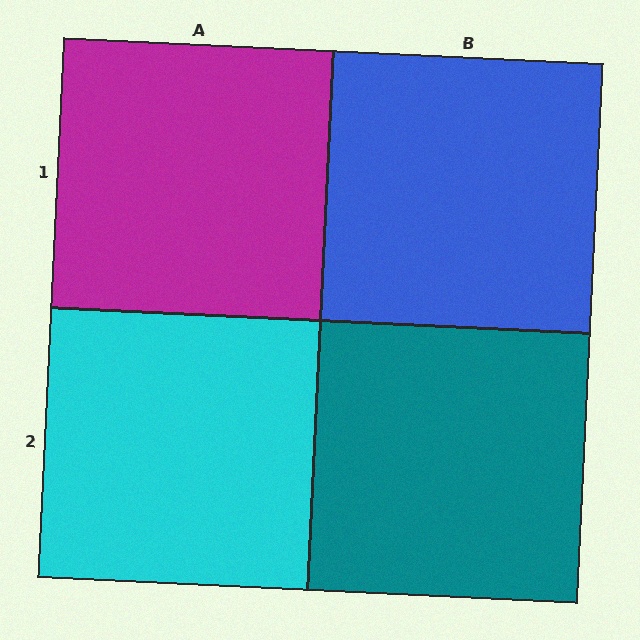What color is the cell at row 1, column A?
Magenta.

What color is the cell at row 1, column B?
Blue.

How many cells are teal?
1 cell is teal.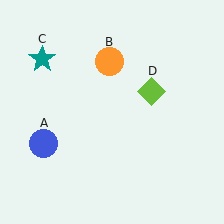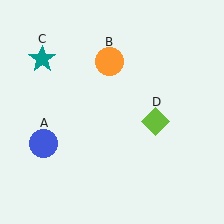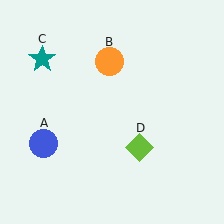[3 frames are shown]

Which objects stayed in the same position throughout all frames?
Blue circle (object A) and orange circle (object B) and teal star (object C) remained stationary.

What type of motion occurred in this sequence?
The lime diamond (object D) rotated clockwise around the center of the scene.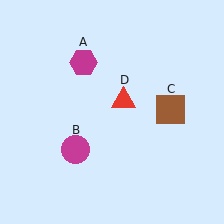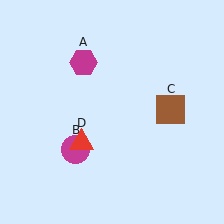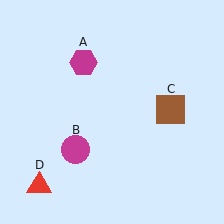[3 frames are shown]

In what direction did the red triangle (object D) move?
The red triangle (object D) moved down and to the left.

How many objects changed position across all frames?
1 object changed position: red triangle (object D).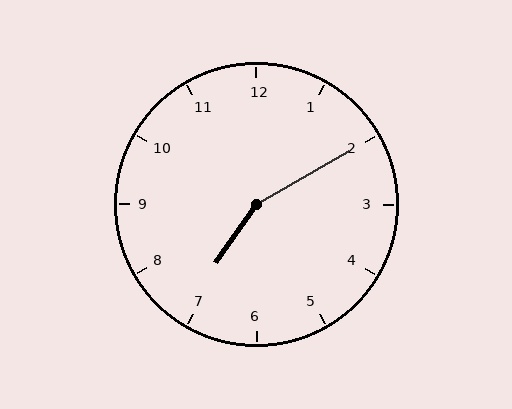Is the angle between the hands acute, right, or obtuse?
It is obtuse.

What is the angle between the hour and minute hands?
Approximately 155 degrees.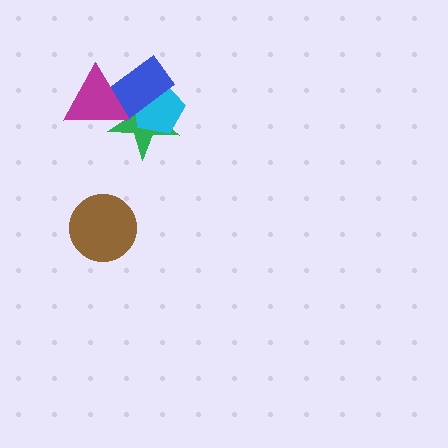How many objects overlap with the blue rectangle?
3 objects overlap with the blue rectangle.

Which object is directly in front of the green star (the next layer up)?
The cyan pentagon is directly in front of the green star.